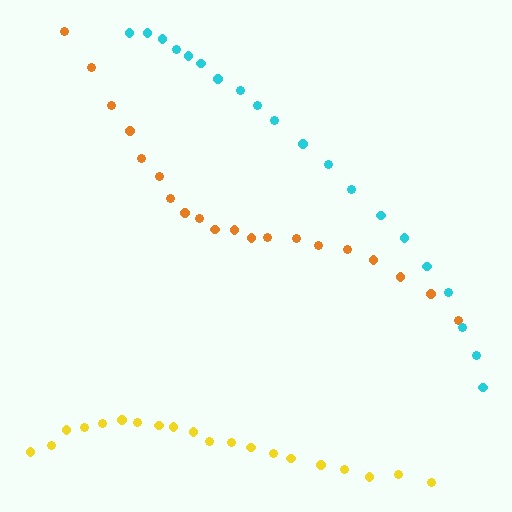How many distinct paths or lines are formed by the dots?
There are 3 distinct paths.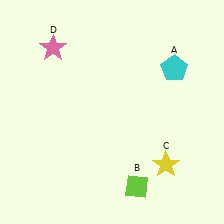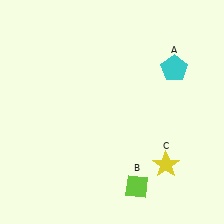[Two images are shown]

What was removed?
The pink star (D) was removed in Image 2.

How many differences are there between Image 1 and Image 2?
There is 1 difference between the two images.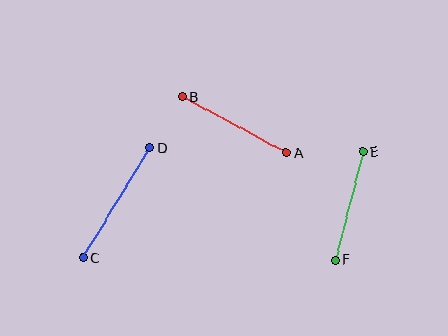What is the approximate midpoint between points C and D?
The midpoint is at approximately (116, 203) pixels.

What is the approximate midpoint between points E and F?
The midpoint is at approximately (349, 206) pixels.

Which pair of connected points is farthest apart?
Points C and D are farthest apart.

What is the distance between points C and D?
The distance is approximately 129 pixels.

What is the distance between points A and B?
The distance is approximately 118 pixels.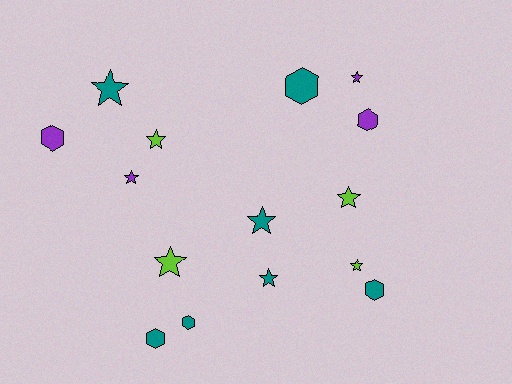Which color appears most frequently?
Teal, with 7 objects.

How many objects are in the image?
There are 15 objects.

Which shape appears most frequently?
Star, with 9 objects.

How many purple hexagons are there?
There are 2 purple hexagons.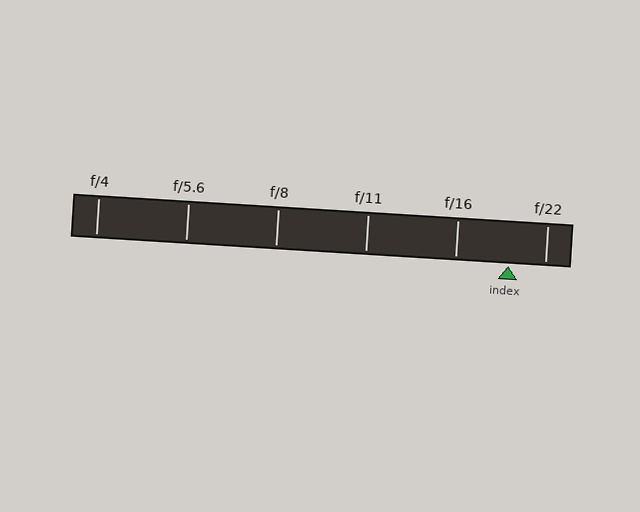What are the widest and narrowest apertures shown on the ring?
The widest aperture shown is f/4 and the narrowest is f/22.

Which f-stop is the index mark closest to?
The index mark is closest to f/22.